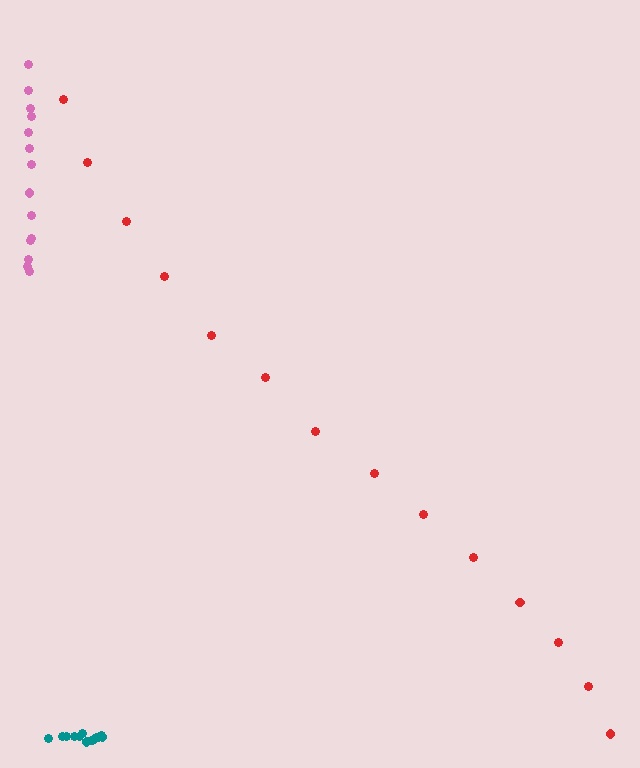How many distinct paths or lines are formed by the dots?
There are 3 distinct paths.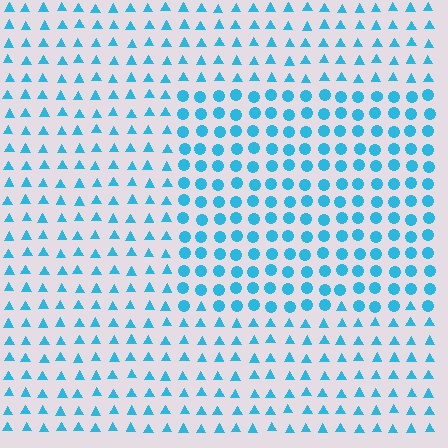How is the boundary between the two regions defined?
The boundary is defined by a change in element shape: circles inside vs. triangles outside. All elements share the same color and spacing.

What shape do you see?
I see a rectangle.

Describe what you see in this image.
The image is filled with small cyan elements arranged in a uniform grid. A rectangle-shaped region contains circles, while the surrounding area contains triangles. The boundary is defined purely by the change in element shape.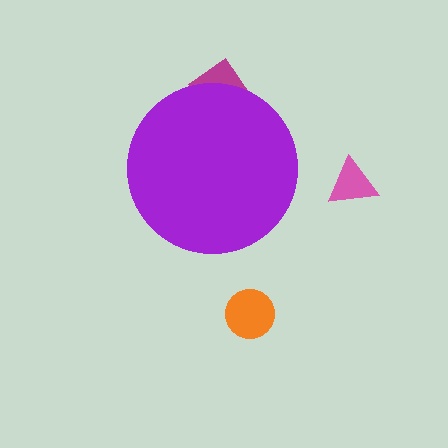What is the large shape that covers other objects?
A purple circle.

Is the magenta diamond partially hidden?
Yes, the magenta diamond is partially hidden behind the purple circle.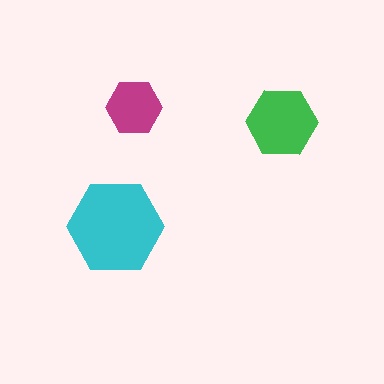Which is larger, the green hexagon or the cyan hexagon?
The cyan one.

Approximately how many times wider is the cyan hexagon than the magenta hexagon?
About 1.5 times wider.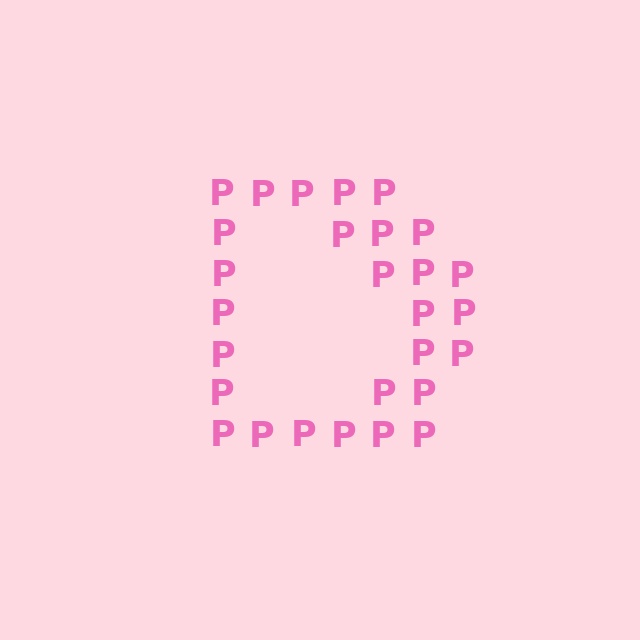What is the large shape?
The large shape is the letter D.